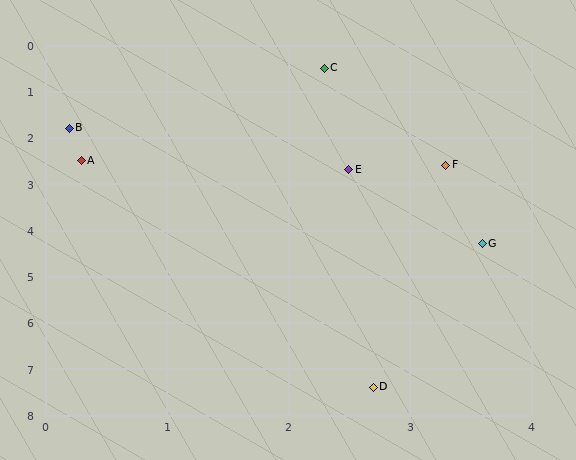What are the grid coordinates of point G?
Point G is at approximately (3.6, 4.3).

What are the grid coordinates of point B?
Point B is at approximately (0.2, 1.8).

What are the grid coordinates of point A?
Point A is at approximately (0.3, 2.5).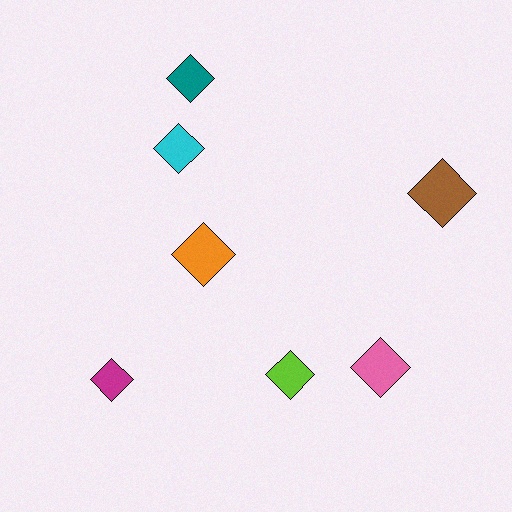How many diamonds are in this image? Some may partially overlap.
There are 7 diamonds.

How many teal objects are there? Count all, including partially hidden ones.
There is 1 teal object.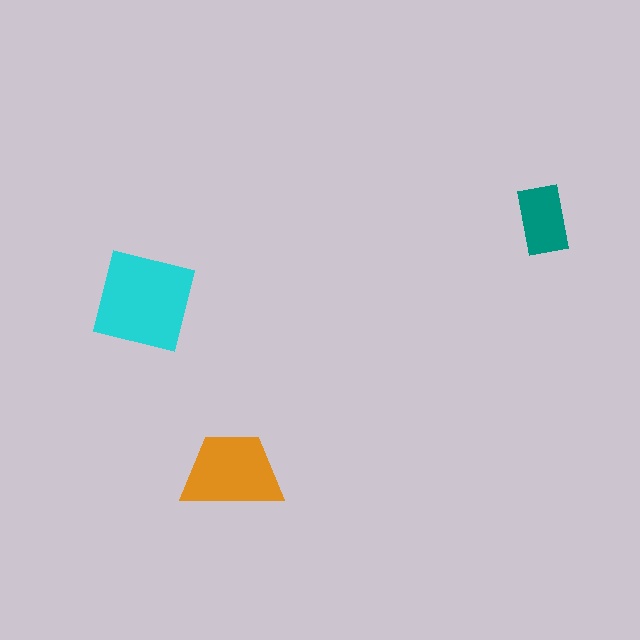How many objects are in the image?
There are 3 objects in the image.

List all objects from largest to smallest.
The cyan square, the orange trapezoid, the teal rectangle.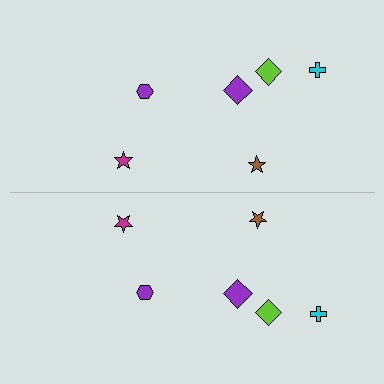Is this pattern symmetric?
Yes, this pattern has bilateral (reflection) symmetry.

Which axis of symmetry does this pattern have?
The pattern has a horizontal axis of symmetry running through the center of the image.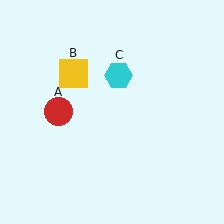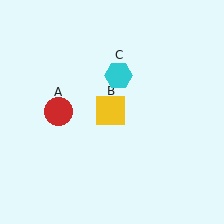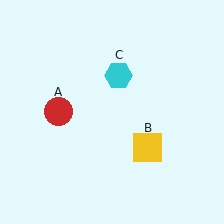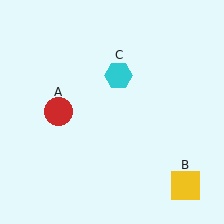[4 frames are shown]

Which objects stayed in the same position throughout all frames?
Red circle (object A) and cyan hexagon (object C) remained stationary.